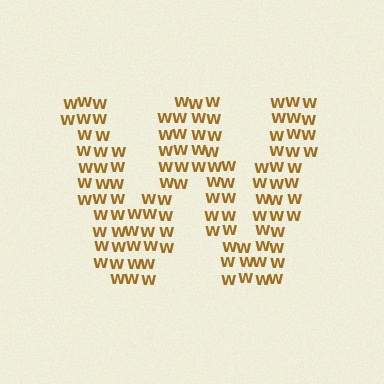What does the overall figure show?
The overall figure shows the letter W.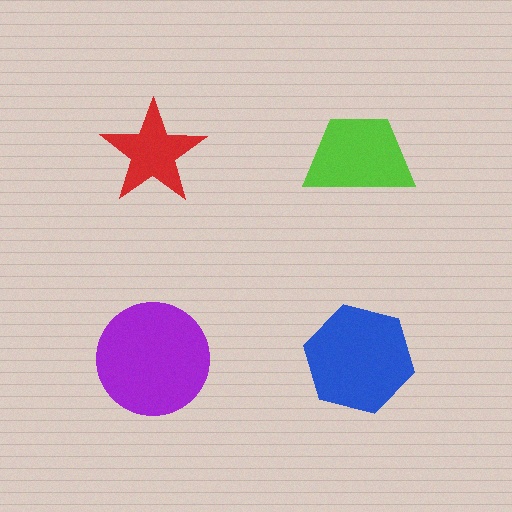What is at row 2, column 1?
A purple circle.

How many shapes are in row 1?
2 shapes.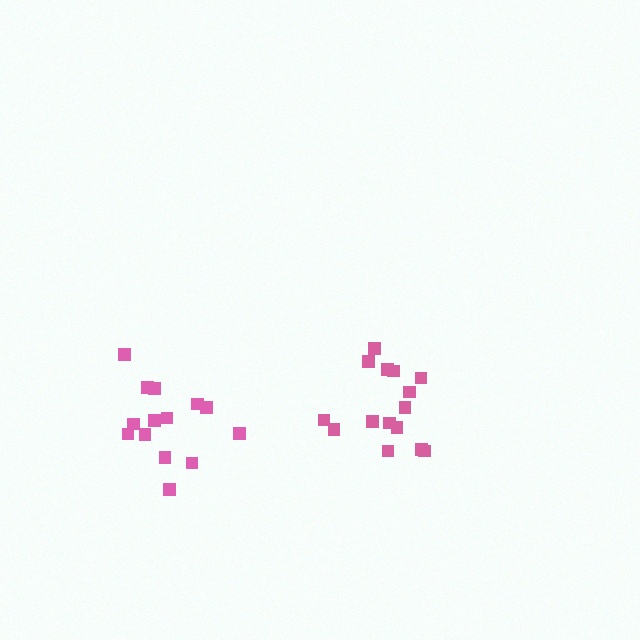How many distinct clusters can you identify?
There are 2 distinct clusters.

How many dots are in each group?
Group 1: 15 dots, Group 2: 14 dots (29 total).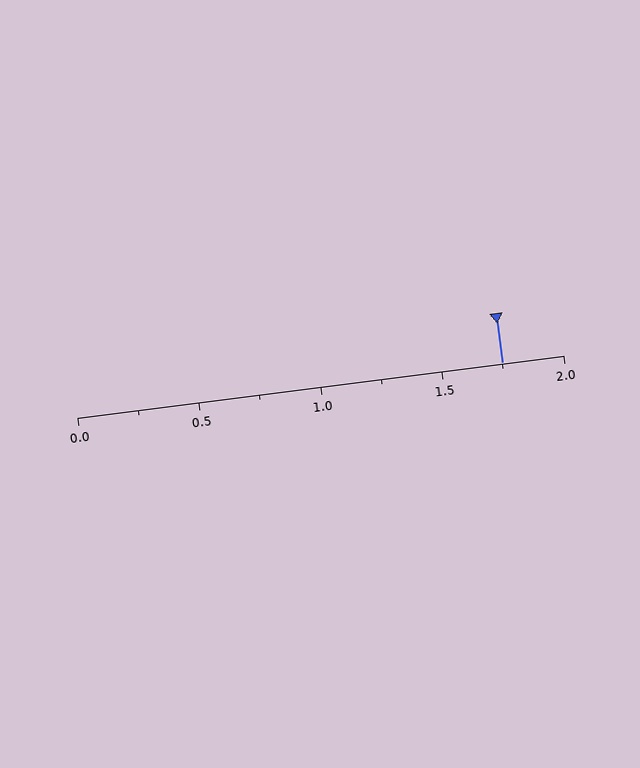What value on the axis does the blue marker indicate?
The marker indicates approximately 1.75.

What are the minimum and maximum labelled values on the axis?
The axis runs from 0.0 to 2.0.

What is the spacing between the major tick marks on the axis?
The major ticks are spaced 0.5 apart.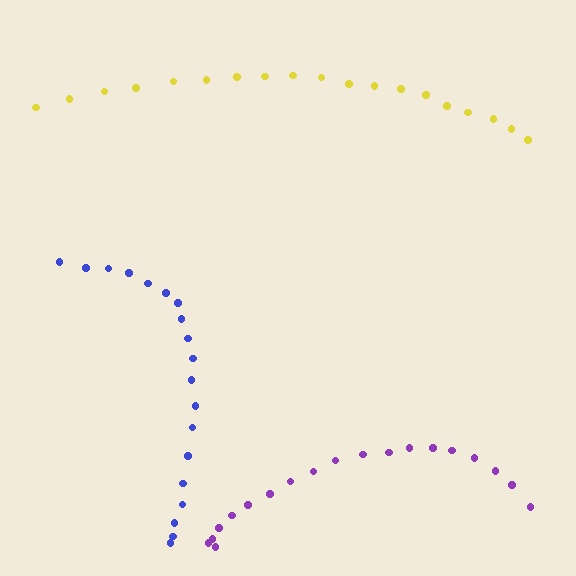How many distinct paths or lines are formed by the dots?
There are 3 distinct paths.